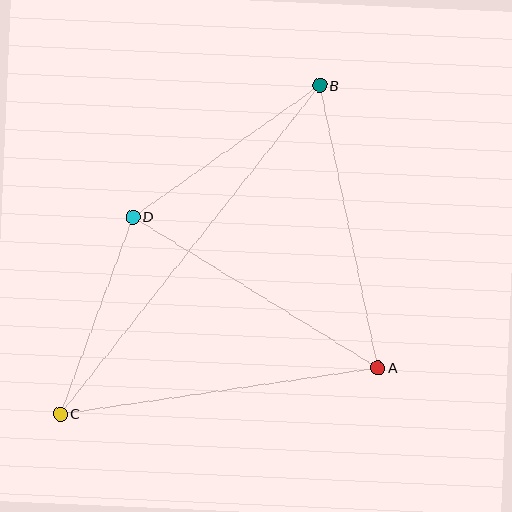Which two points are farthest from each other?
Points B and C are farthest from each other.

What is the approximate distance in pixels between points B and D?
The distance between B and D is approximately 228 pixels.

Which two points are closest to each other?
Points C and D are closest to each other.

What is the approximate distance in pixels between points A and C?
The distance between A and C is approximately 321 pixels.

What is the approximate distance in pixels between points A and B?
The distance between A and B is approximately 288 pixels.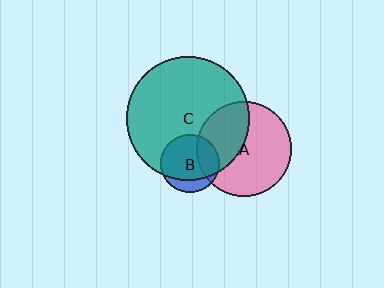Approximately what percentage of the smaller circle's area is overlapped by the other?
Approximately 40%.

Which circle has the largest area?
Circle C (teal).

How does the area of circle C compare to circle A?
Approximately 1.7 times.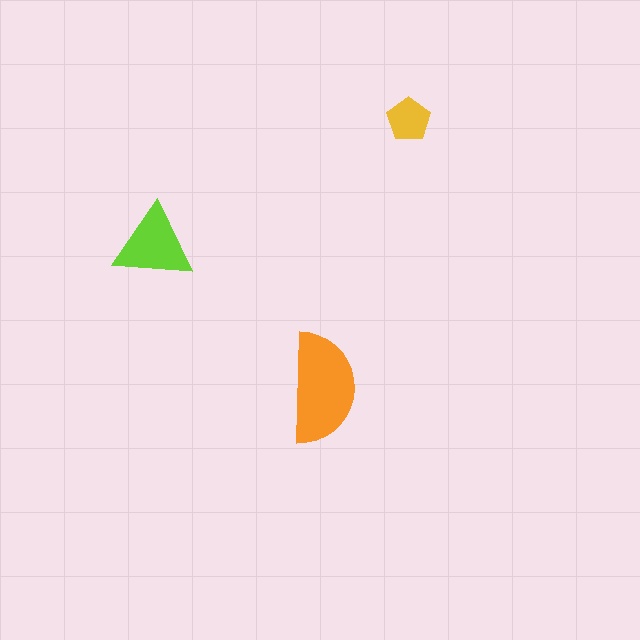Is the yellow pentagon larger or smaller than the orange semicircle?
Smaller.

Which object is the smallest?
The yellow pentagon.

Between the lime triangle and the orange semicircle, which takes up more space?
The orange semicircle.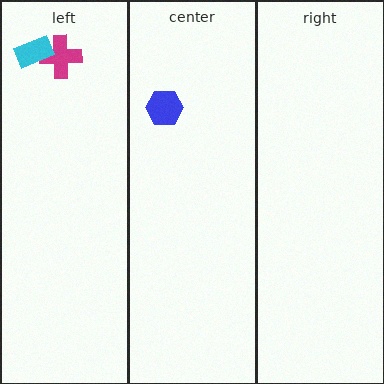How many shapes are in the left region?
2.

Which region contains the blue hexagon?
The center region.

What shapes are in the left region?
The magenta cross, the cyan rectangle.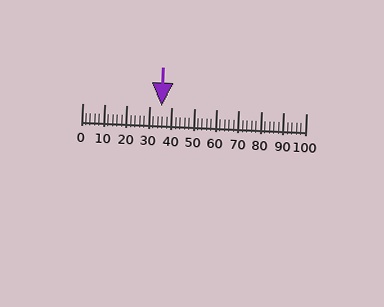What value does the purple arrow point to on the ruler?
The purple arrow points to approximately 35.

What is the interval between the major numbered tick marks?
The major tick marks are spaced 10 units apart.